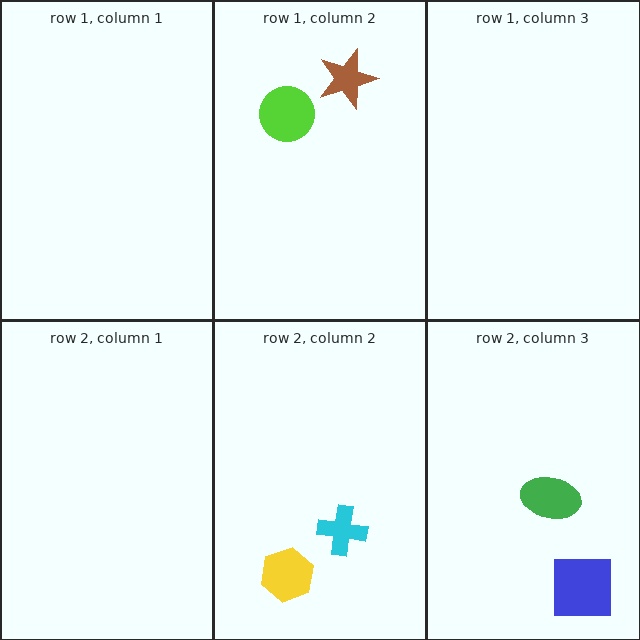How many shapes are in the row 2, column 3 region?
2.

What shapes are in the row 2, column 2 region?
The cyan cross, the yellow hexagon.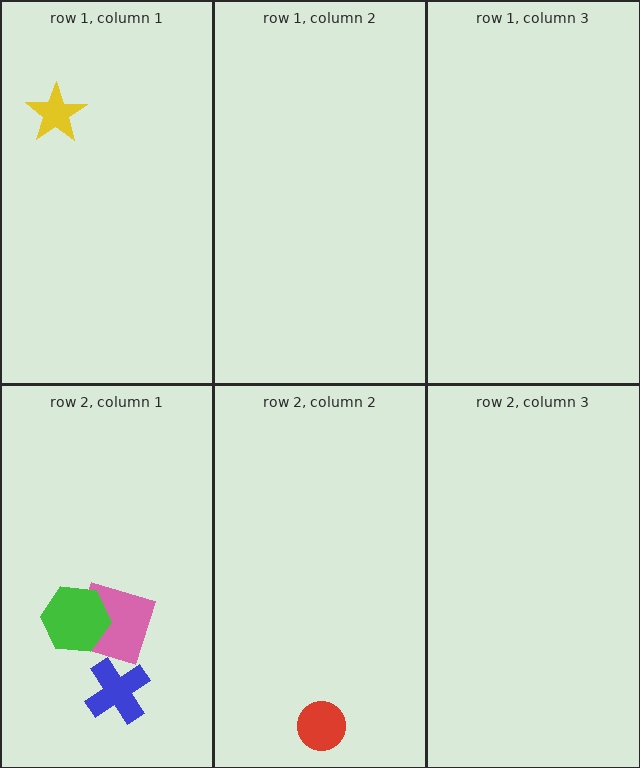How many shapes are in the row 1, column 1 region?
1.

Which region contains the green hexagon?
The row 2, column 1 region.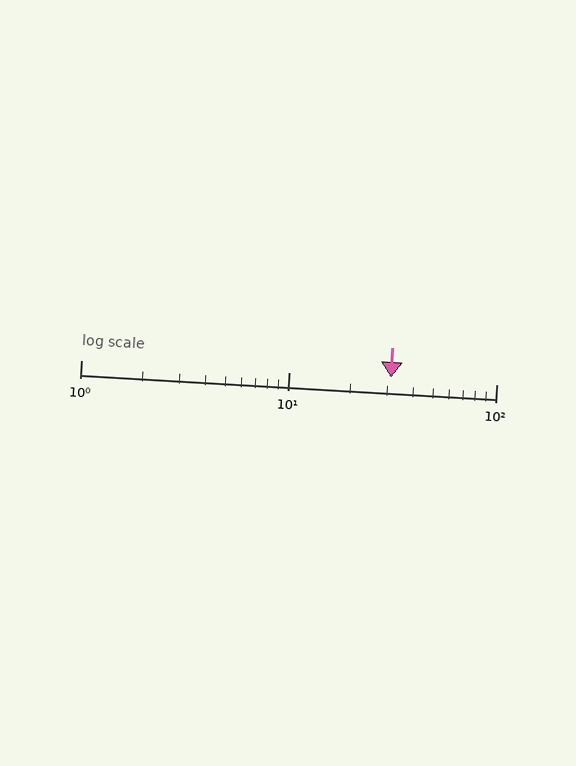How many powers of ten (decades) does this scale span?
The scale spans 2 decades, from 1 to 100.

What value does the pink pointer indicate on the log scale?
The pointer indicates approximately 31.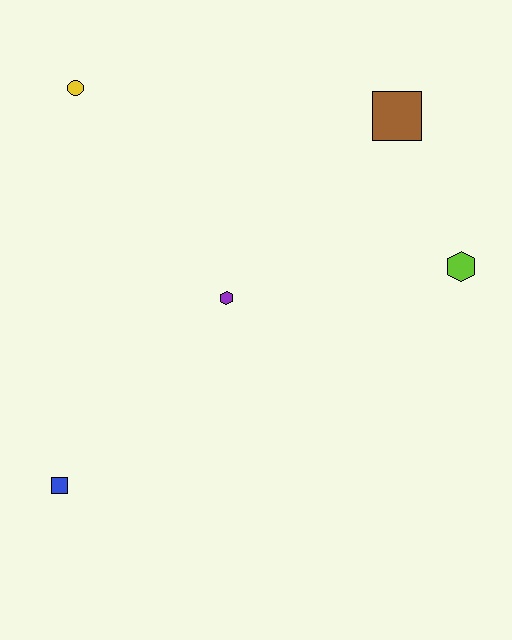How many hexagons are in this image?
There are 2 hexagons.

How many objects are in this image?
There are 5 objects.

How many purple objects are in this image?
There is 1 purple object.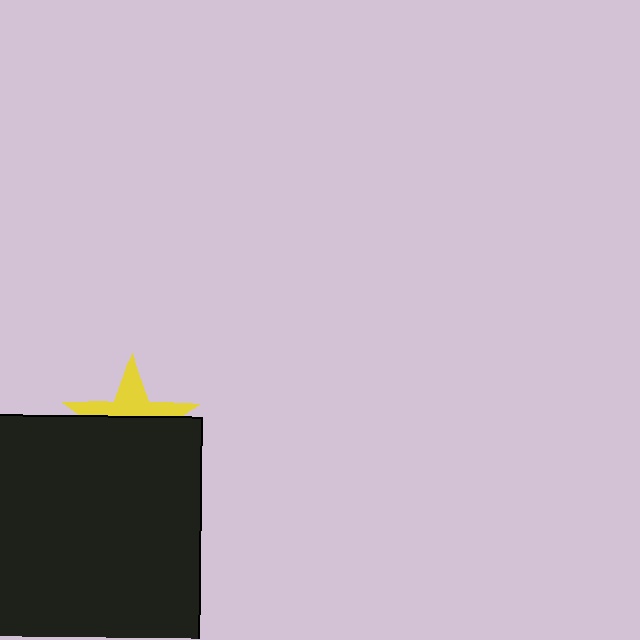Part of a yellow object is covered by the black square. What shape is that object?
It is a star.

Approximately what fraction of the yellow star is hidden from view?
Roughly 60% of the yellow star is hidden behind the black square.